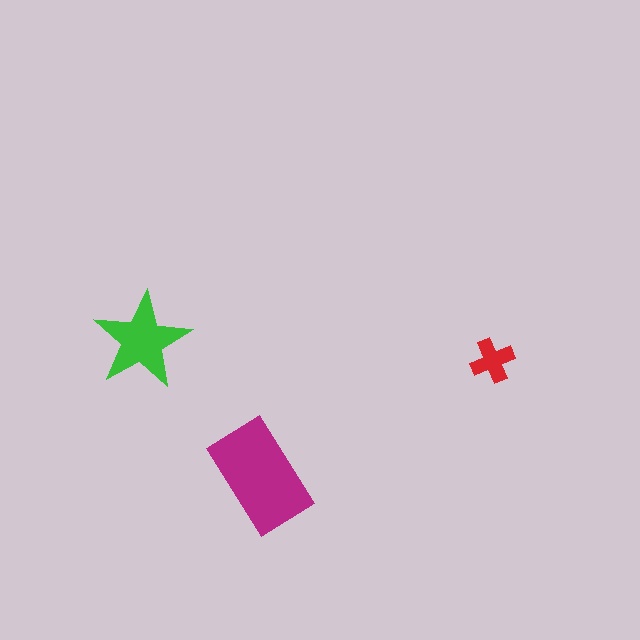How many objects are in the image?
There are 3 objects in the image.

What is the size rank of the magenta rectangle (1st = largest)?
1st.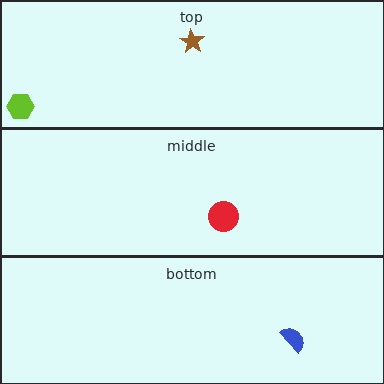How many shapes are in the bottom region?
1.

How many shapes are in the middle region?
1.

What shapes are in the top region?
The lime hexagon, the brown star.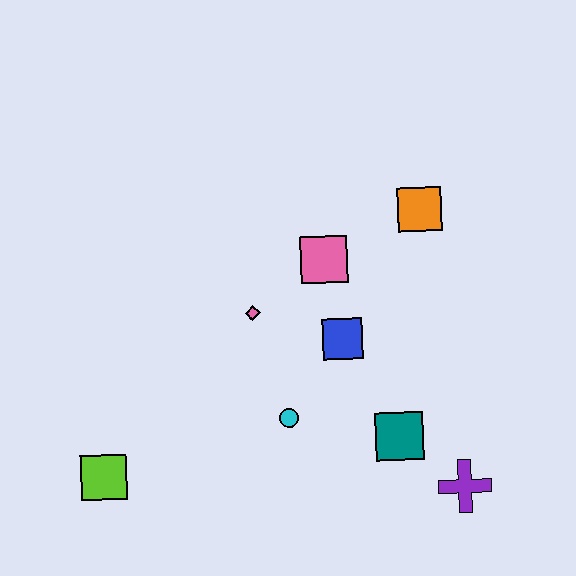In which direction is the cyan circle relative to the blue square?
The cyan circle is below the blue square.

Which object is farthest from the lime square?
The orange square is farthest from the lime square.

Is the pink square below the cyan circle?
No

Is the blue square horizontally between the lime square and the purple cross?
Yes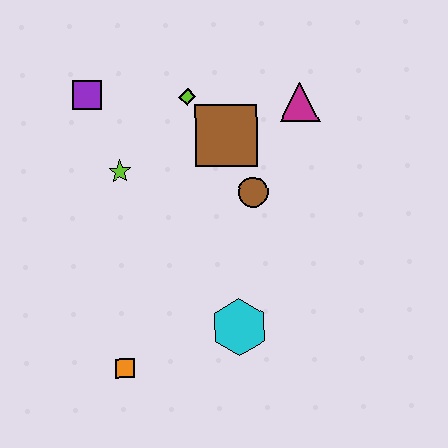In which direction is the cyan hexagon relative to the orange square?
The cyan hexagon is to the right of the orange square.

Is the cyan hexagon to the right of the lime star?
Yes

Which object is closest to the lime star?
The purple square is closest to the lime star.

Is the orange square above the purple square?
No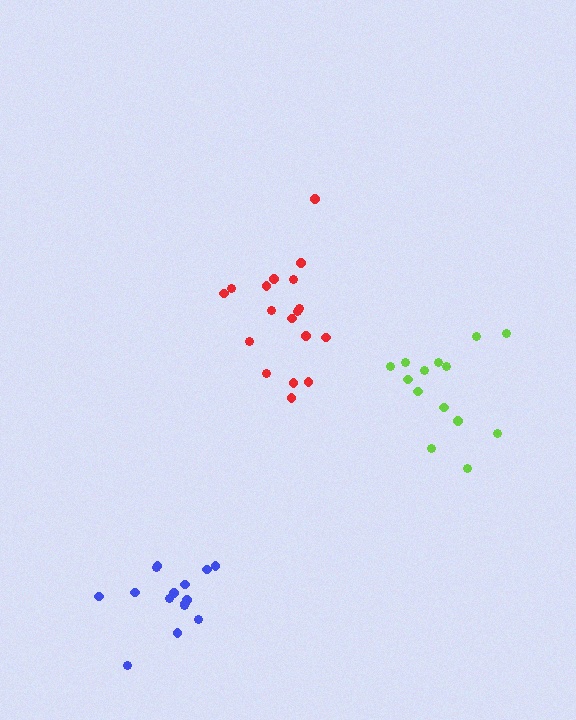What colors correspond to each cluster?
The clusters are colored: lime, red, blue.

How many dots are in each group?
Group 1: 14 dots, Group 2: 18 dots, Group 3: 15 dots (47 total).